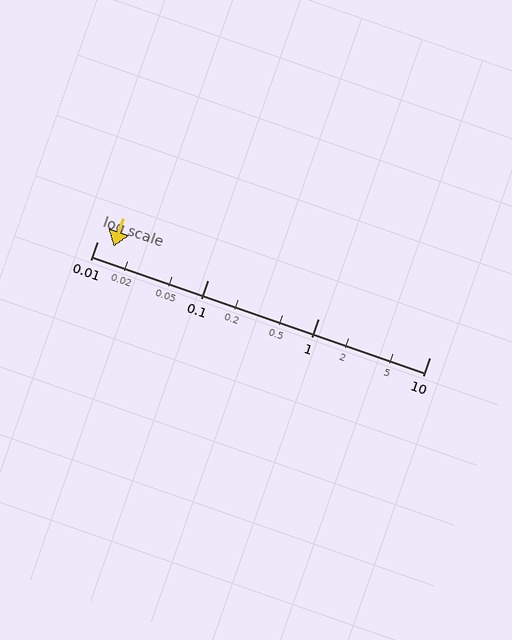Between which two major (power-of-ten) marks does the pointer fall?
The pointer is between 0.01 and 0.1.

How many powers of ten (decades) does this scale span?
The scale spans 3 decades, from 0.01 to 10.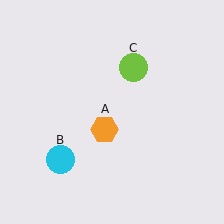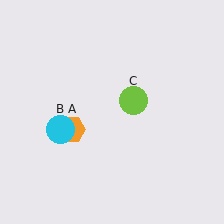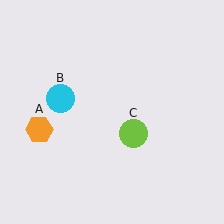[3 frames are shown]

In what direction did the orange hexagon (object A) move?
The orange hexagon (object A) moved left.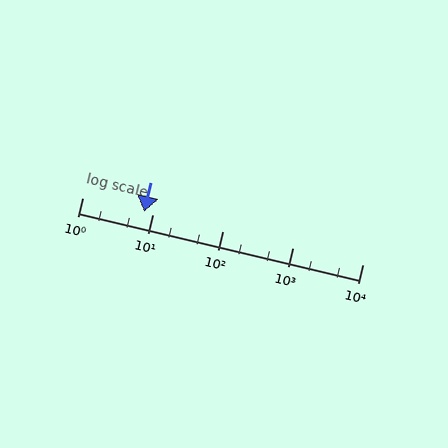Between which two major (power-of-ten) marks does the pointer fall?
The pointer is between 1 and 10.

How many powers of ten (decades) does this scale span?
The scale spans 4 decades, from 1 to 10000.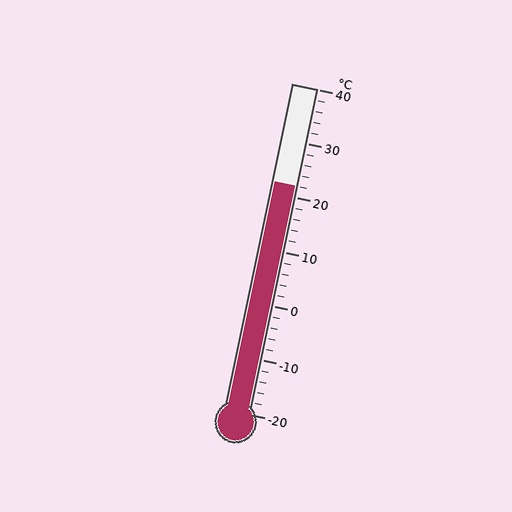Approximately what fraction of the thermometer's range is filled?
The thermometer is filled to approximately 70% of its range.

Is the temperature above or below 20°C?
The temperature is above 20°C.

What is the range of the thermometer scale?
The thermometer scale ranges from -20°C to 40°C.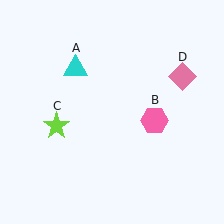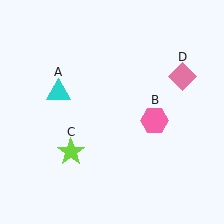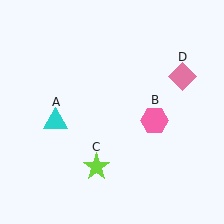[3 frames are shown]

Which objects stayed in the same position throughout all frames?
Pink hexagon (object B) and pink diamond (object D) remained stationary.